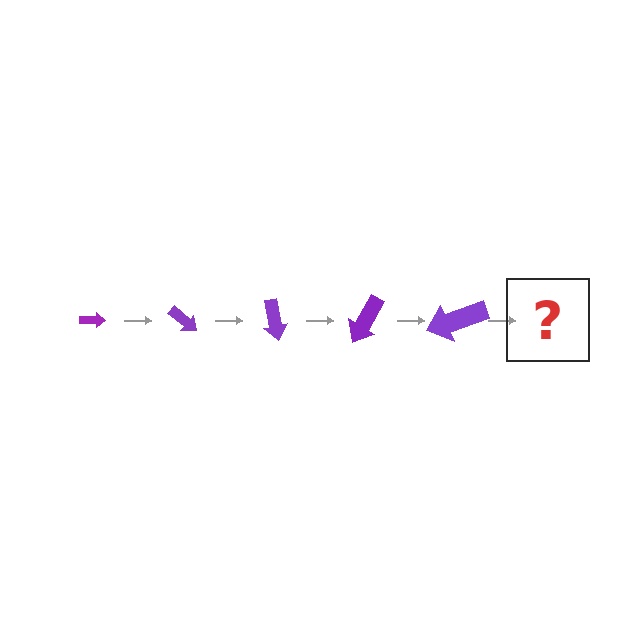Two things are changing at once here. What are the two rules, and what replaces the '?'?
The two rules are that the arrow grows larger each step and it rotates 40 degrees each step. The '?' should be an arrow, larger than the previous one and rotated 200 degrees from the start.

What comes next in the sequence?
The next element should be an arrow, larger than the previous one and rotated 200 degrees from the start.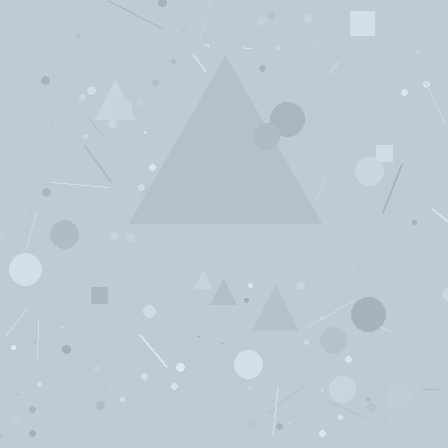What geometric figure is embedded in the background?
A triangle is embedded in the background.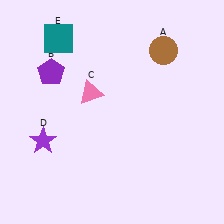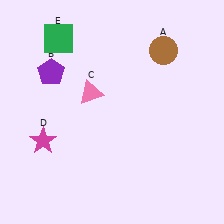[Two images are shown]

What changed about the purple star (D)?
In Image 1, D is purple. In Image 2, it changed to magenta.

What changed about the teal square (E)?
In Image 1, E is teal. In Image 2, it changed to green.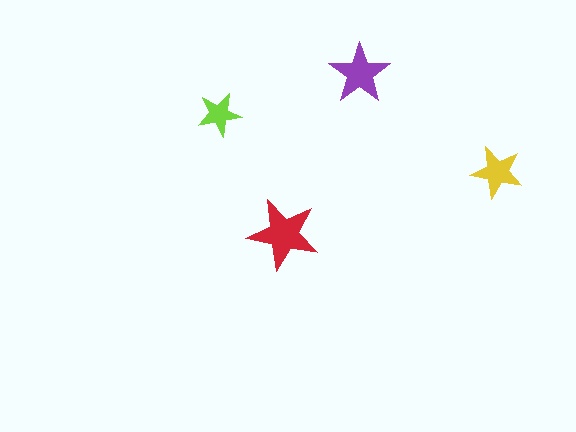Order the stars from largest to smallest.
the red one, the purple one, the yellow one, the lime one.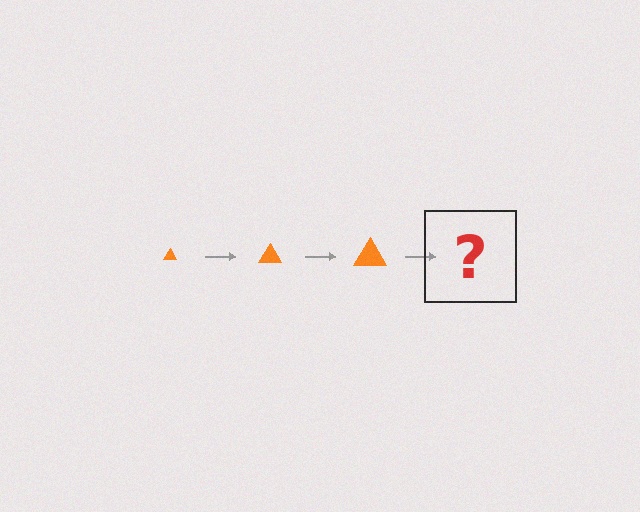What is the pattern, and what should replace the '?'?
The pattern is that the triangle gets progressively larger each step. The '?' should be an orange triangle, larger than the previous one.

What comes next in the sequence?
The next element should be an orange triangle, larger than the previous one.